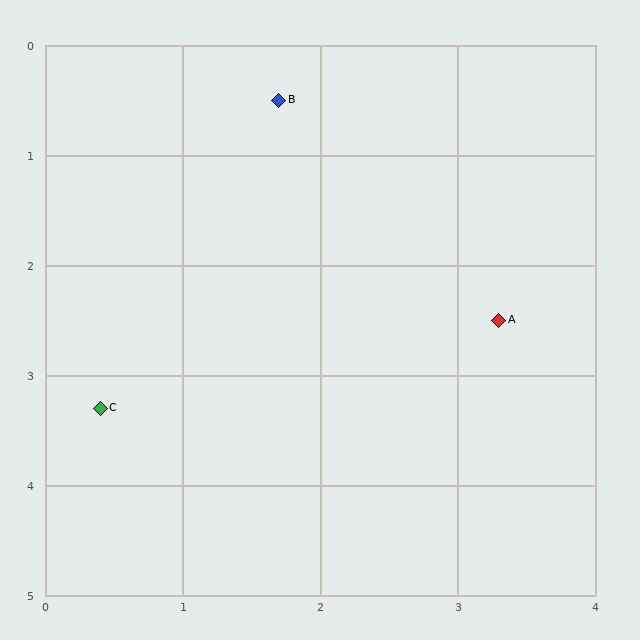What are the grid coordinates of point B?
Point B is at approximately (1.7, 0.5).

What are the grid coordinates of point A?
Point A is at approximately (3.3, 2.5).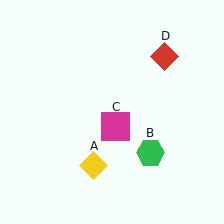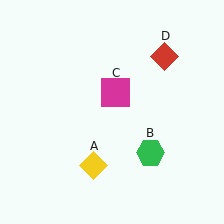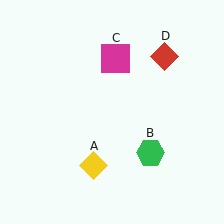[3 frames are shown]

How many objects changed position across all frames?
1 object changed position: magenta square (object C).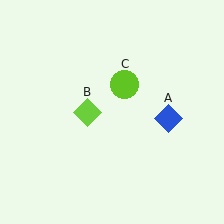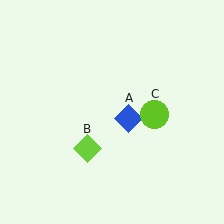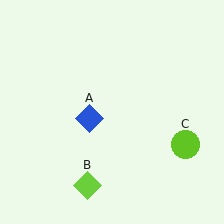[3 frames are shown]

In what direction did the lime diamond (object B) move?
The lime diamond (object B) moved down.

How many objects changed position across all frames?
3 objects changed position: blue diamond (object A), lime diamond (object B), lime circle (object C).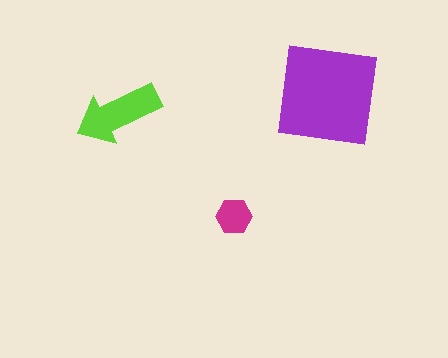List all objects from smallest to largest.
The magenta hexagon, the lime arrow, the purple square.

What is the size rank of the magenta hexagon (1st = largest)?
3rd.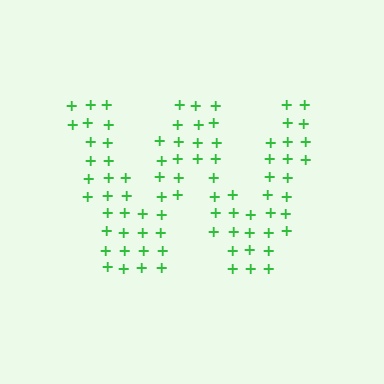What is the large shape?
The large shape is the letter W.